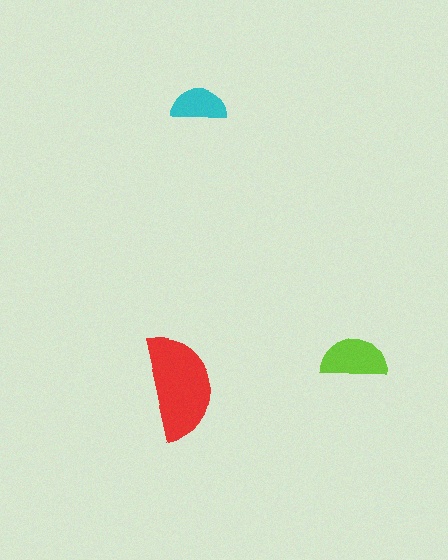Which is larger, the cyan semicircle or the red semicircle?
The red one.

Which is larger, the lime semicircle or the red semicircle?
The red one.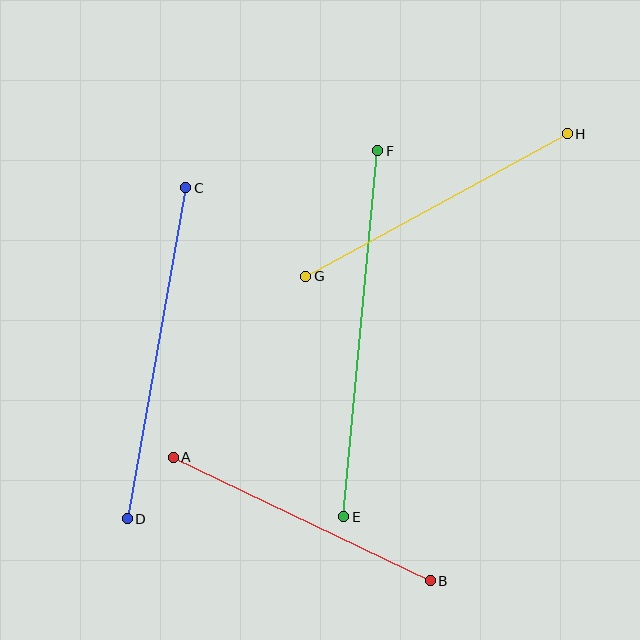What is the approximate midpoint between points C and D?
The midpoint is at approximately (157, 353) pixels.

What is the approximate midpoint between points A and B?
The midpoint is at approximately (302, 519) pixels.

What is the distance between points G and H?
The distance is approximately 298 pixels.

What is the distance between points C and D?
The distance is approximately 336 pixels.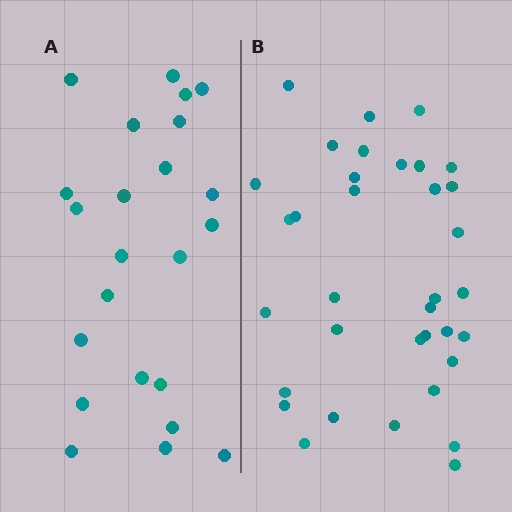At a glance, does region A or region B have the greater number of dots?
Region B (the right region) has more dots.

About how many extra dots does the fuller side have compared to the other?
Region B has roughly 12 or so more dots than region A.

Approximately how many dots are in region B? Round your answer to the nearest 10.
About 40 dots. (The exact count is 35, which rounds to 40.)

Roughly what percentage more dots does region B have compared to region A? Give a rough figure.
About 50% more.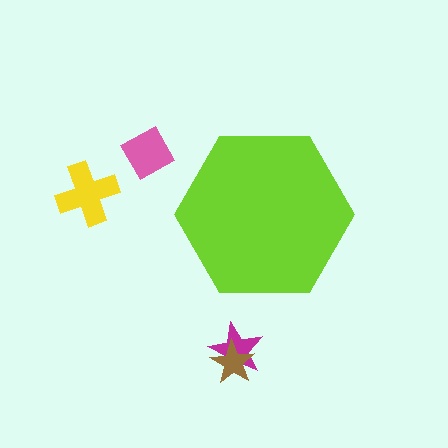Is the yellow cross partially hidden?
No, the yellow cross is fully visible.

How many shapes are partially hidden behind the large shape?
0 shapes are partially hidden.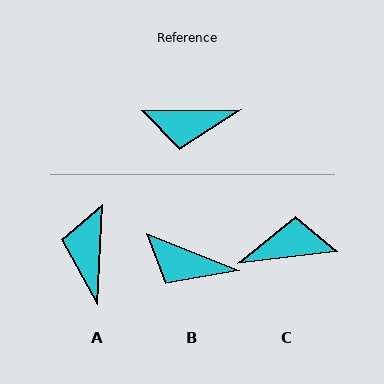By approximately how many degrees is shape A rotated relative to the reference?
Approximately 94 degrees clockwise.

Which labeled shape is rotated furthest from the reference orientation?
C, about 173 degrees away.